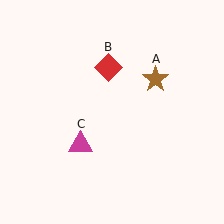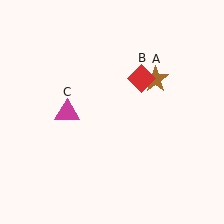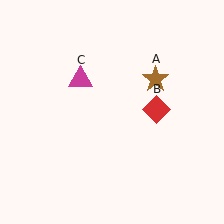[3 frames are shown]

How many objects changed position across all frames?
2 objects changed position: red diamond (object B), magenta triangle (object C).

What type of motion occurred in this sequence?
The red diamond (object B), magenta triangle (object C) rotated clockwise around the center of the scene.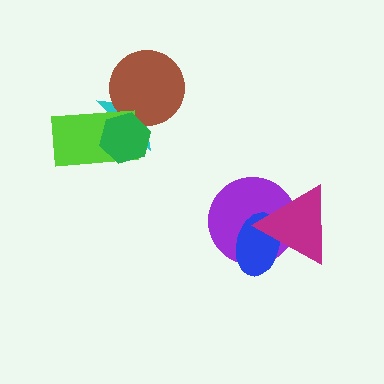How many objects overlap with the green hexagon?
3 objects overlap with the green hexagon.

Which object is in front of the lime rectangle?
The green hexagon is in front of the lime rectangle.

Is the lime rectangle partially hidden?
Yes, it is partially covered by another shape.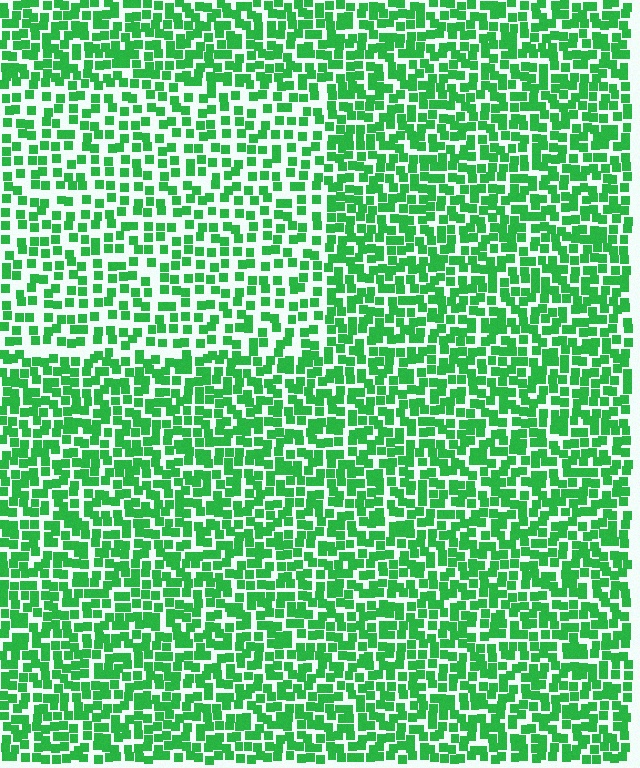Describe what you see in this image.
The image contains small green elements arranged at two different densities. A rectangle-shaped region is visible where the elements are less densely packed than the surrounding area.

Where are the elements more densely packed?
The elements are more densely packed outside the rectangle boundary.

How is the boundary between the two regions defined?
The boundary is defined by a change in element density (approximately 1.6x ratio). All elements are the same color, size, and shape.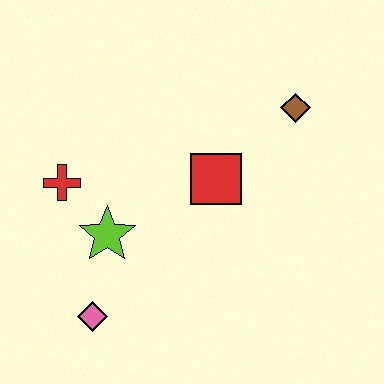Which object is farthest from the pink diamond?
The brown diamond is farthest from the pink diamond.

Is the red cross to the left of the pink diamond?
Yes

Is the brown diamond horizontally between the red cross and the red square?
No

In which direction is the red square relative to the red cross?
The red square is to the right of the red cross.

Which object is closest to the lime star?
The red cross is closest to the lime star.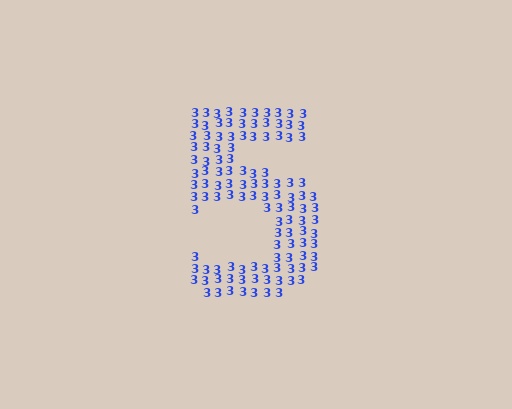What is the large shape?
The large shape is the digit 5.